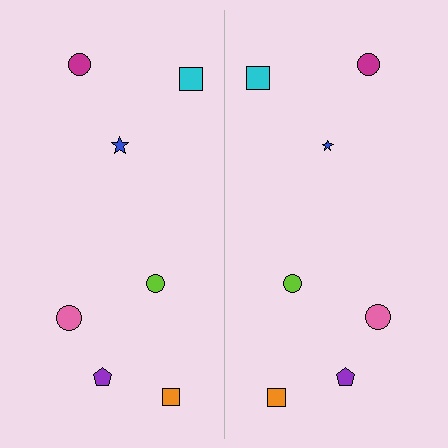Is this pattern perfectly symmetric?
No, the pattern is not perfectly symmetric. The blue star on the right side has a different size than its mirror counterpart.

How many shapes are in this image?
There are 14 shapes in this image.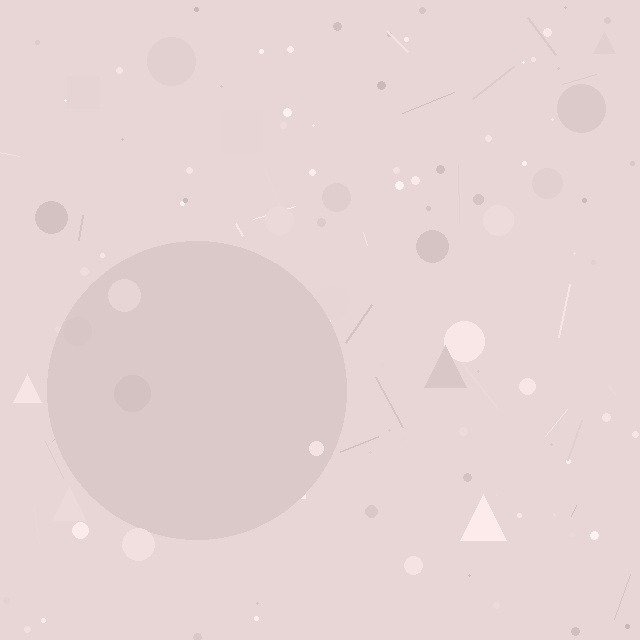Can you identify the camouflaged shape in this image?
The camouflaged shape is a circle.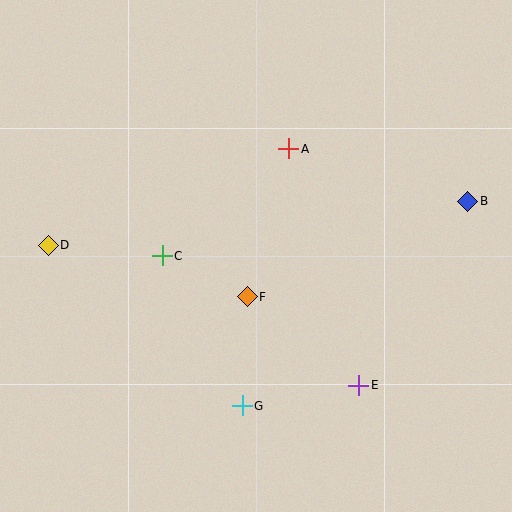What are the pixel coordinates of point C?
Point C is at (162, 256).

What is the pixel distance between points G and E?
The distance between G and E is 119 pixels.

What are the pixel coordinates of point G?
Point G is at (242, 406).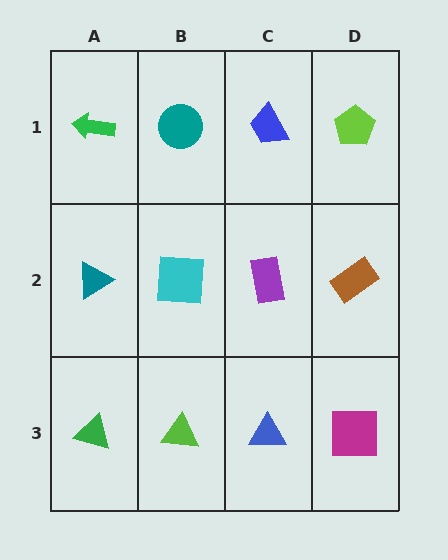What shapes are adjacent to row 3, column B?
A cyan square (row 2, column B), a green triangle (row 3, column A), a blue triangle (row 3, column C).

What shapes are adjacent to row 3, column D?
A brown rectangle (row 2, column D), a blue triangle (row 3, column C).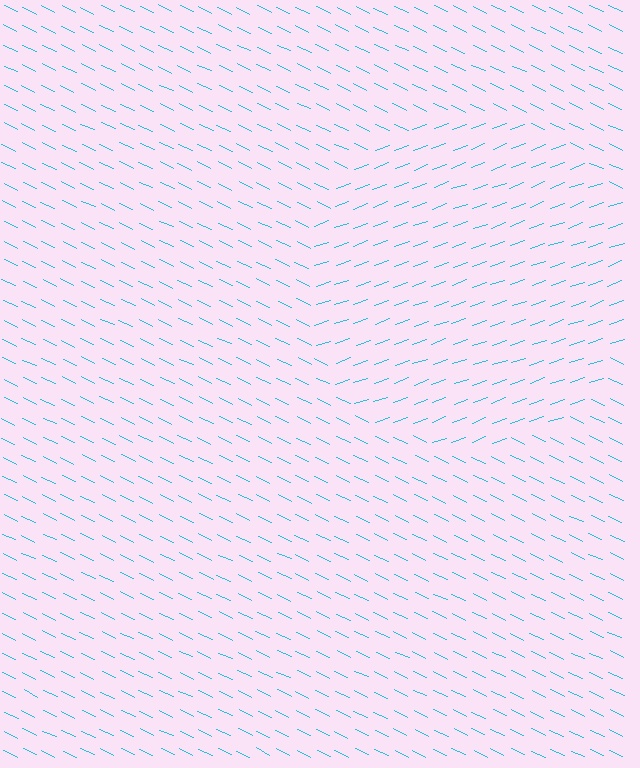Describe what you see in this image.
The image is filled with small cyan line segments. A circle region in the image has lines oriented differently from the surrounding lines, creating a visible texture boundary.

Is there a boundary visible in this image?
Yes, there is a texture boundary formed by a change in line orientation.